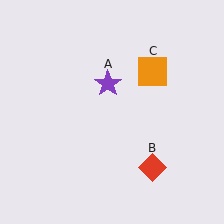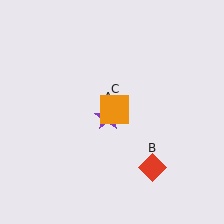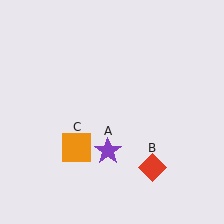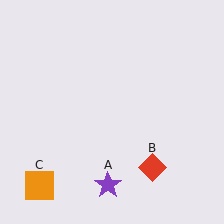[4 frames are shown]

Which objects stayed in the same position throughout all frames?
Red diamond (object B) remained stationary.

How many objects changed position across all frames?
2 objects changed position: purple star (object A), orange square (object C).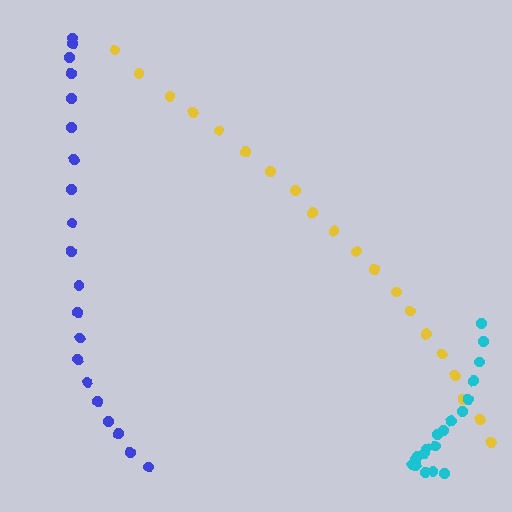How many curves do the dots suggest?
There are 3 distinct paths.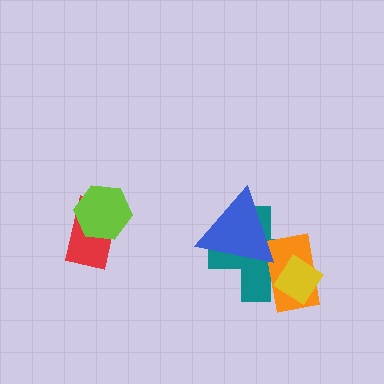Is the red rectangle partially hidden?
Yes, it is partially covered by another shape.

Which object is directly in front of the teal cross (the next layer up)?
The orange rectangle is directly in front of the teal cross.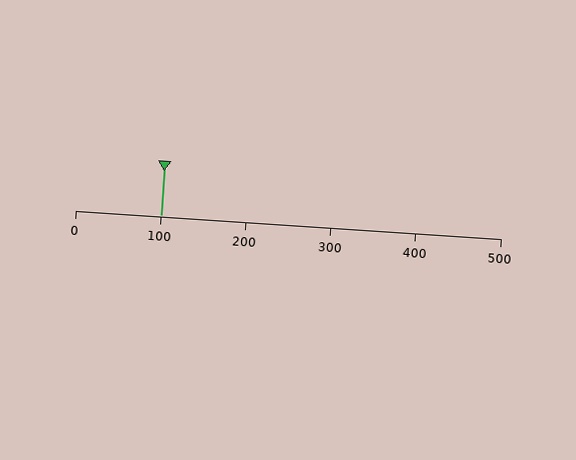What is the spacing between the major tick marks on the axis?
The major ticks are spaced 100 apart.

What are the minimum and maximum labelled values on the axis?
The axis runs from 0 to 500.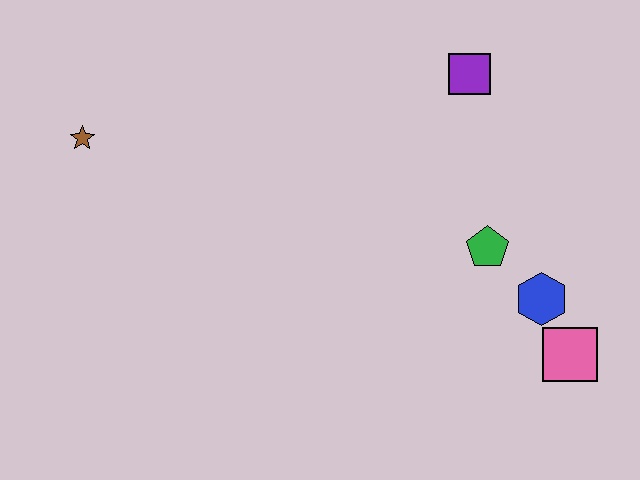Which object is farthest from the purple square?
The brown star is farthest from the purple square.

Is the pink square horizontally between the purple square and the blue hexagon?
No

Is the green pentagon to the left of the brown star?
No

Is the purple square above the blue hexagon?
Yes